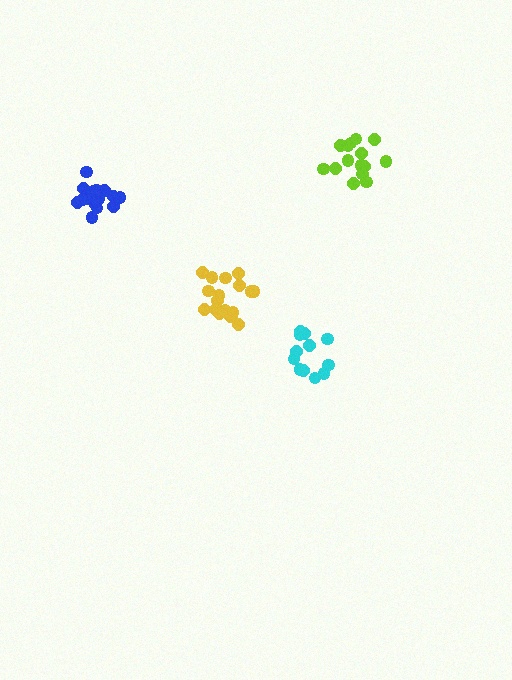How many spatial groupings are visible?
There are 4 spatial groupings.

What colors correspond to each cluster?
The clusters are colored: blue, cyan, yellow, lime.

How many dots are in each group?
Group 1: 17 dots, Group 2: 12 dots, Group 3: 18 dots, Group 4: 16 dots (63 total).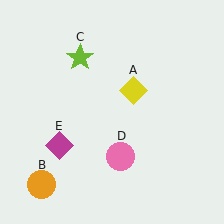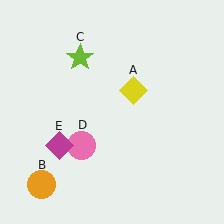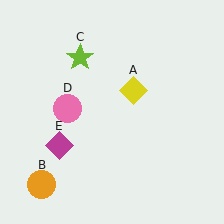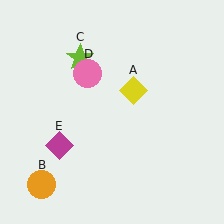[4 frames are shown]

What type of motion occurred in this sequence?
The pink circle (object D) rotated clockwise around the center of the scene.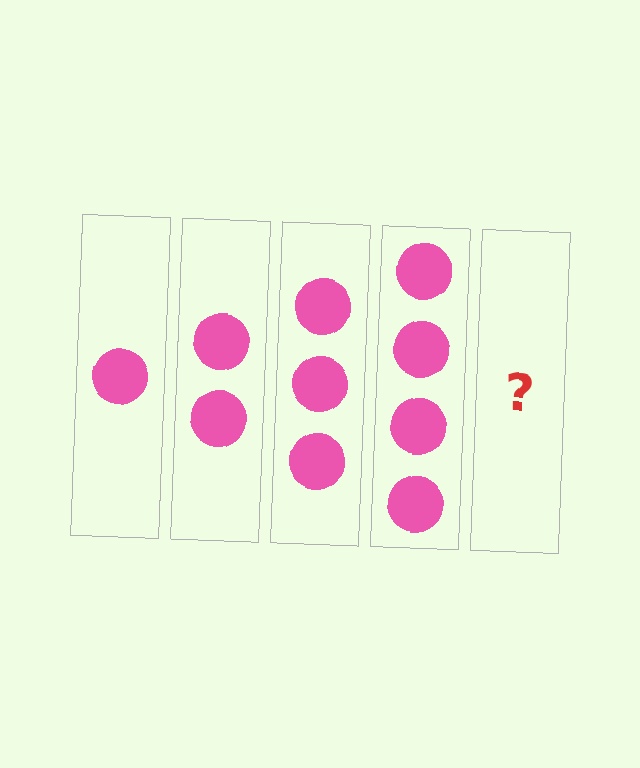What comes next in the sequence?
The next element should be 5 circles.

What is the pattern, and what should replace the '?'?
The pattern is that each step adds one more circle. The '?' should be 5 circles.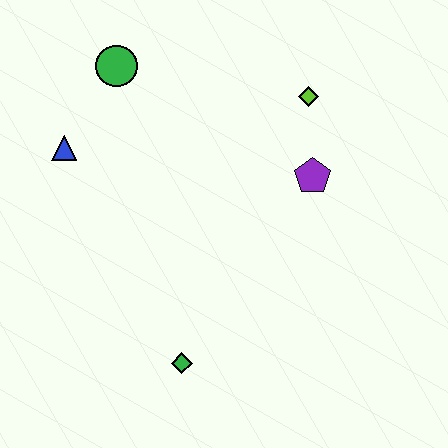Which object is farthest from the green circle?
The green diamond is farthest from the green circle.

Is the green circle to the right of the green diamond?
No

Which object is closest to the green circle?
The blue triangle is closest to the green circle.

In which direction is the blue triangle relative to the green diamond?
The blue triangle is above the green diamond.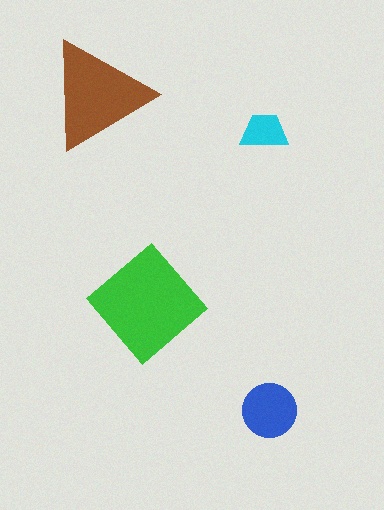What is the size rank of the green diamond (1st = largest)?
1st.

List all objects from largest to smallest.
The green diamond, the brown triangle, the blue circle, the cyan trapezoid.